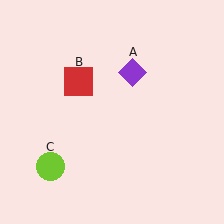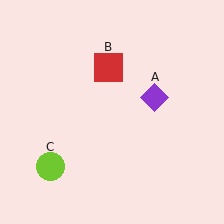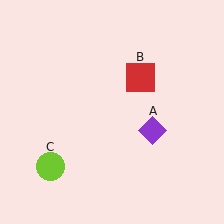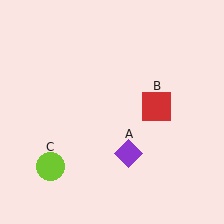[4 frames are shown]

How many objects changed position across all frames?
2 objects changed position: purple diamond (object A), red square (object B).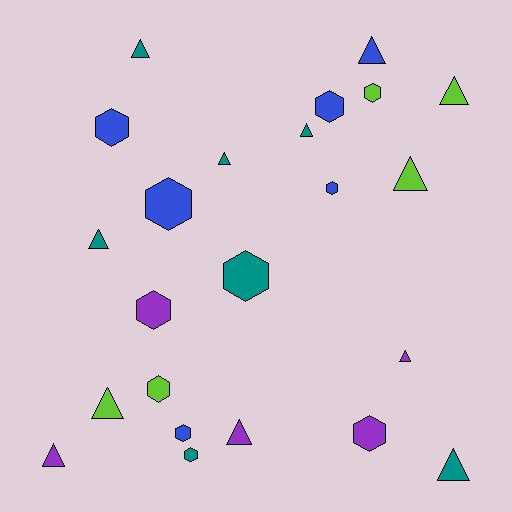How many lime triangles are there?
There are 3 lime triangles.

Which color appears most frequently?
Teal, with 7 objects.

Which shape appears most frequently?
Triangle, with 12 objects.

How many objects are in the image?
There are 23 objects.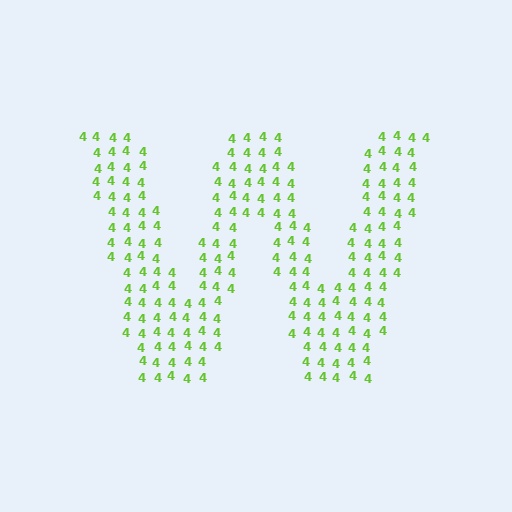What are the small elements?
The small elements are digit 4's.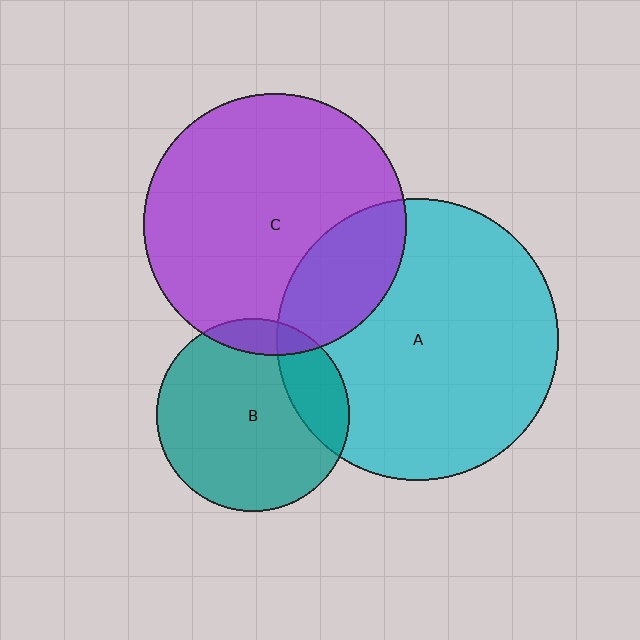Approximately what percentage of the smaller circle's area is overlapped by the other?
Approximately 25%.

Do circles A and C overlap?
Yes.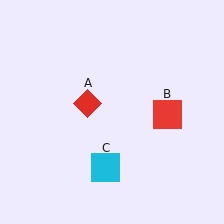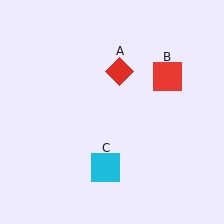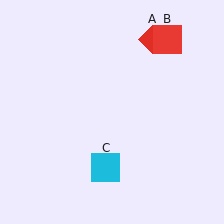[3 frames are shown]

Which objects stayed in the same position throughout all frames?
Cyan square (object C) remained stationary.